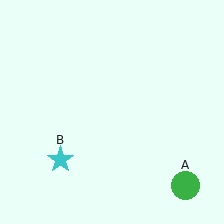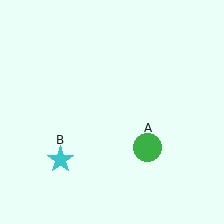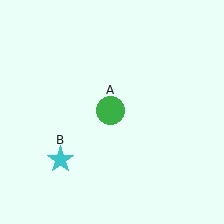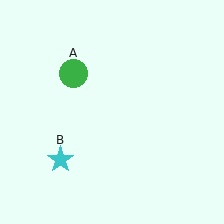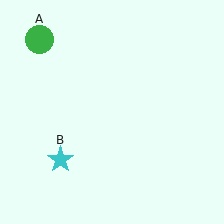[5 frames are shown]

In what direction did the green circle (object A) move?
The green circle (object A) moved up and to the left.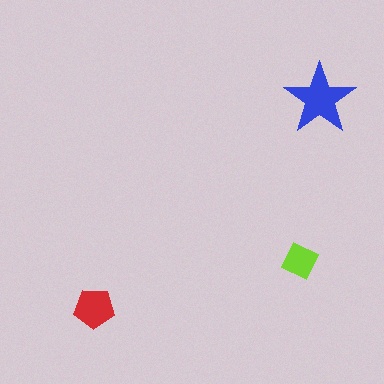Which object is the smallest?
The lime diamond.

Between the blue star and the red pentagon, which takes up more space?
The blue star.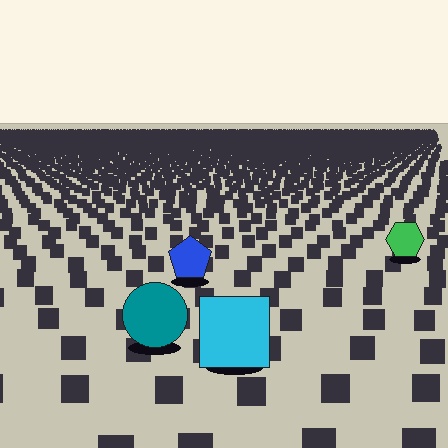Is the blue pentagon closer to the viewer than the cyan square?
No. The cyan square is closer — you can tell from the texture gradient: the ground texture is coarser near it.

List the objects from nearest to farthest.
From nearest to farthest: the cyan square, the teal circle, the blue pentagon, the green hexagon.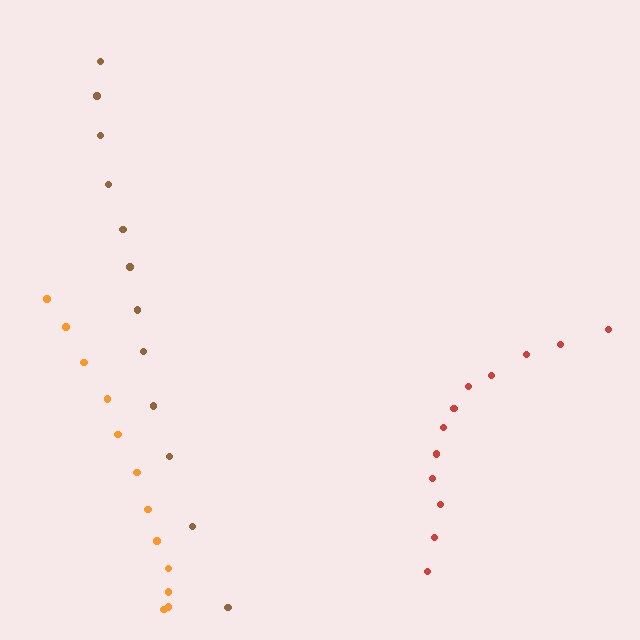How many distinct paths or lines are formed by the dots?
There are 3 distinct paths.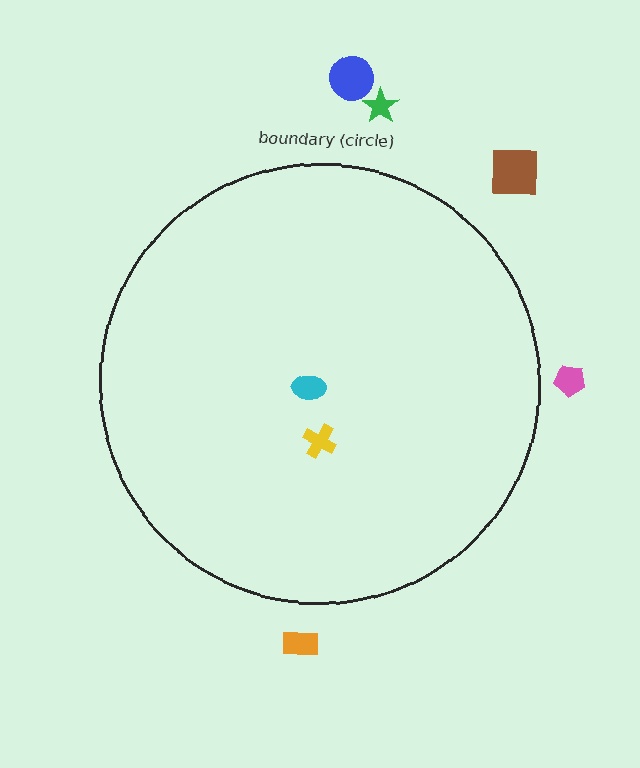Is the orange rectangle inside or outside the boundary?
Outside.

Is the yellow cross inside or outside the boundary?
Inside.